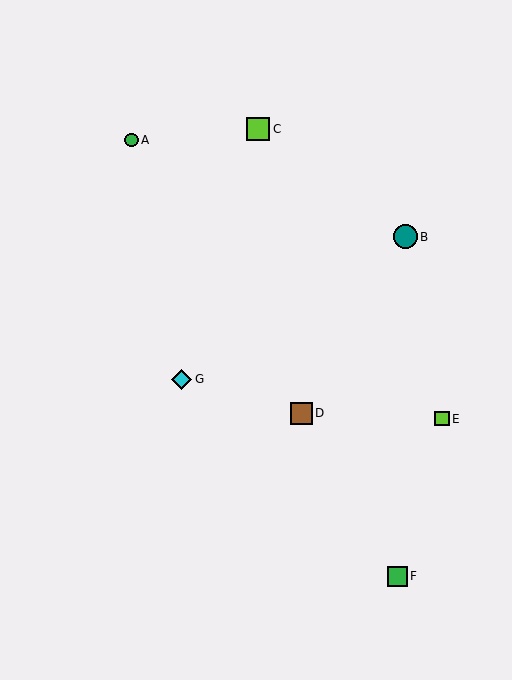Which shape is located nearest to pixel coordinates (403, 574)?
The green square (labeled F) at (397, 576) is nearest to that location.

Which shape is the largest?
The teal circle (labeled B) is the largest.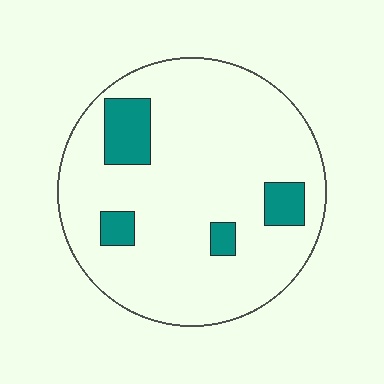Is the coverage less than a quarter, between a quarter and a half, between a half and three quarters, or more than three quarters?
Less than a quarter.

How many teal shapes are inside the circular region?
4.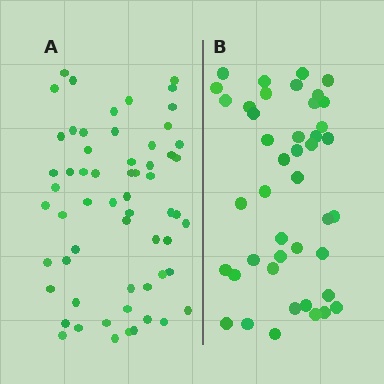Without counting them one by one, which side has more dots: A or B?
Region A (the left region) has more dots.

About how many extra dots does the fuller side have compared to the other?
Region A has approximately 15 more dots than region B.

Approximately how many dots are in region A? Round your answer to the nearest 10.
About 60 dots.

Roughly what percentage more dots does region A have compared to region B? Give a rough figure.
About 40% more.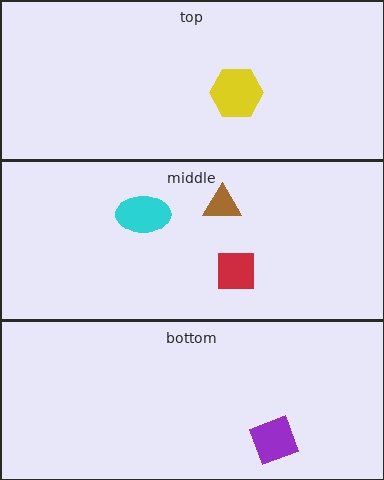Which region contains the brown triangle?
The middle region.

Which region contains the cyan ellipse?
The middle region.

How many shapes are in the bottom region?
1.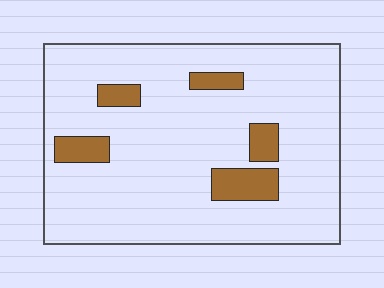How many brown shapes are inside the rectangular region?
5.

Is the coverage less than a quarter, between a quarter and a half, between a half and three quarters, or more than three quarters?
Less than a quarter.